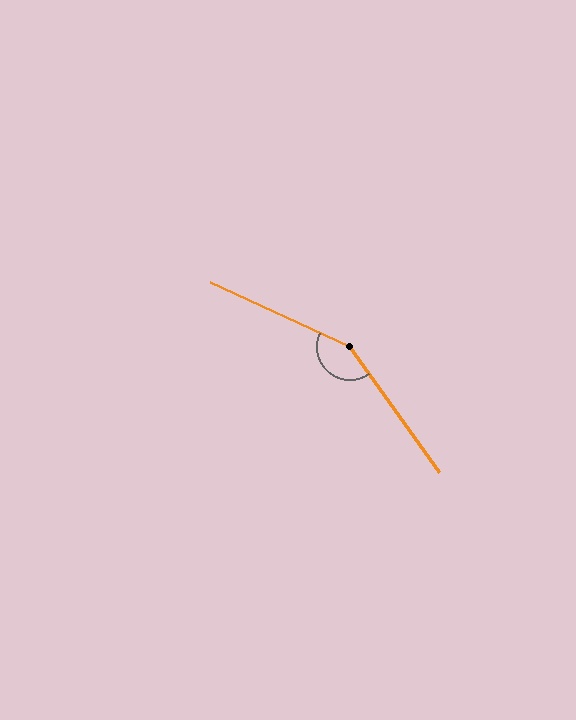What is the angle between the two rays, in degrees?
Approximately 150 degrees.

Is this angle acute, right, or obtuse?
It is obtuse.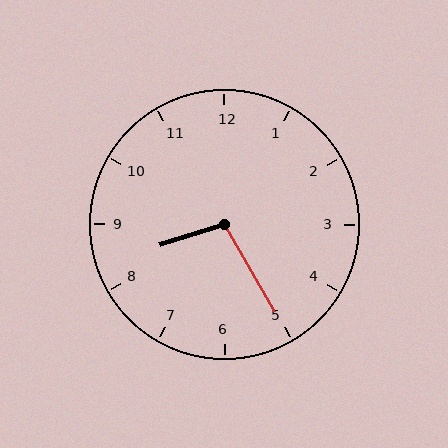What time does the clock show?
8:25.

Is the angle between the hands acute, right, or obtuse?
It is obtuse.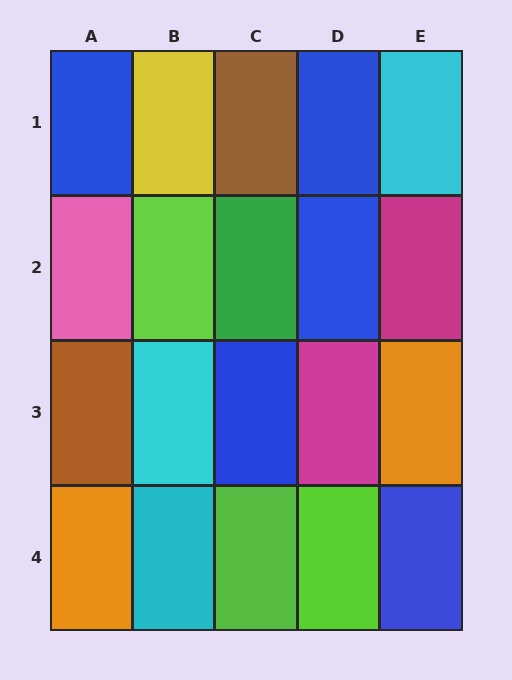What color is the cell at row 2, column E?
Magenta.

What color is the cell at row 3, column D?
Magenta.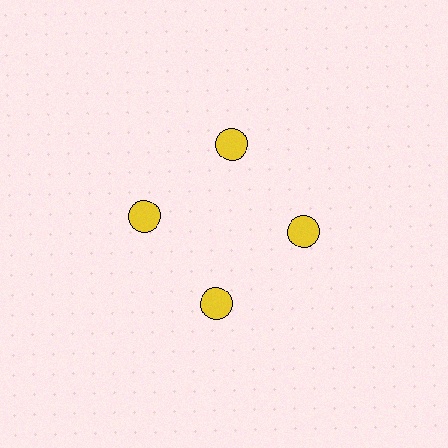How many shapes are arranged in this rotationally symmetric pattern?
There are 4 shapes, arranged in 4 groups of 1.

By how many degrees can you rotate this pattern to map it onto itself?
The pattern maps onto itself every 90 degrees of rotation.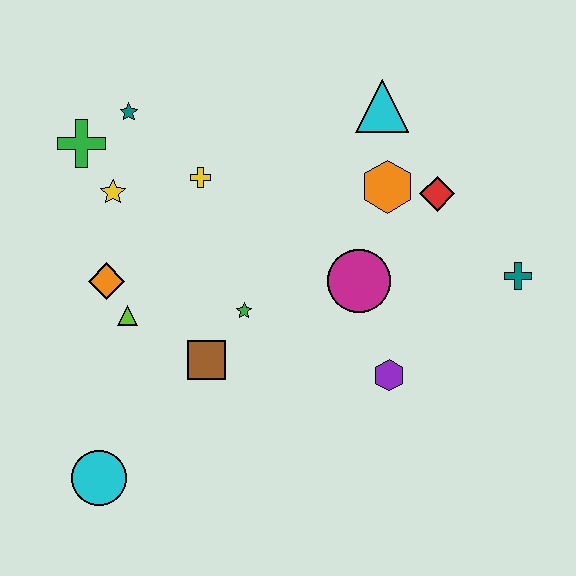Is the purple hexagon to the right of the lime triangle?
Yes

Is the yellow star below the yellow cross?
Yes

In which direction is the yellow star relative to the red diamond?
The yellow star is to the left of the red diamond.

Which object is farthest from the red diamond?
The cyan circle is farthest from the red diamond.